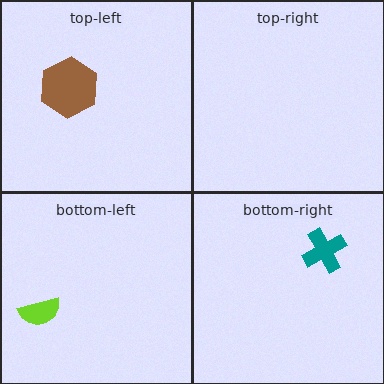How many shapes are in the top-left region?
1.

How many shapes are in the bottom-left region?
1.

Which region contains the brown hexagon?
The top-left region.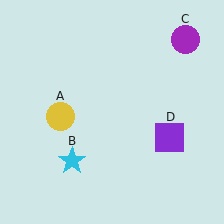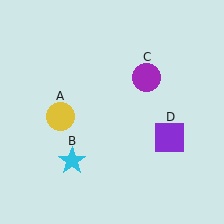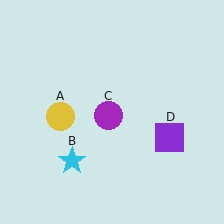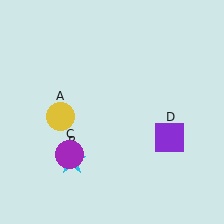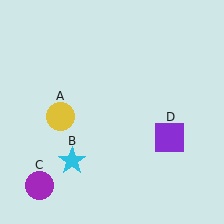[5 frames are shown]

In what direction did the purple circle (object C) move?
The purple circle (object C) moved down and to the left.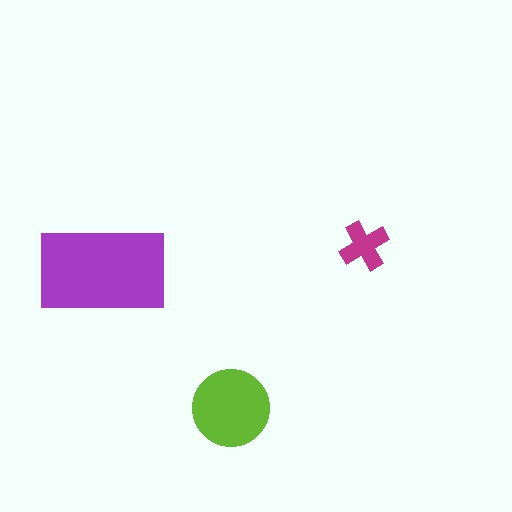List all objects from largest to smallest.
The purple rectangle, the lime circle, the magenta cross.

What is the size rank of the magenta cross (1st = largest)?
3rd.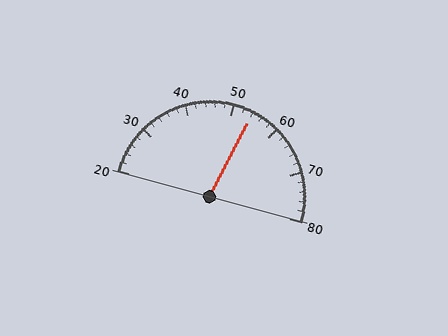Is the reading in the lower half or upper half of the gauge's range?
The reading is in the upper half of the range (20 to 80).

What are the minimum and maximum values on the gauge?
The gauge ranges from 20 to 80.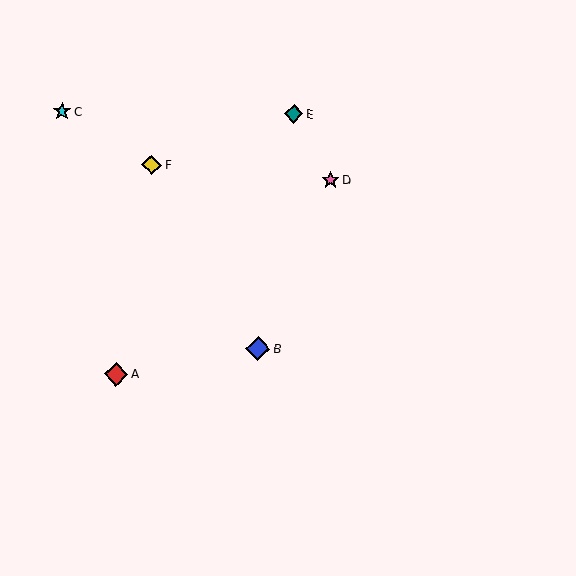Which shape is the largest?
The blue diamond (labeled B) is the largest.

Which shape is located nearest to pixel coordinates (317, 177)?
The pink star (labeled D) at (330, 180) is nearest to that location.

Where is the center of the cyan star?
The center of the cyan star is at (62, 112).